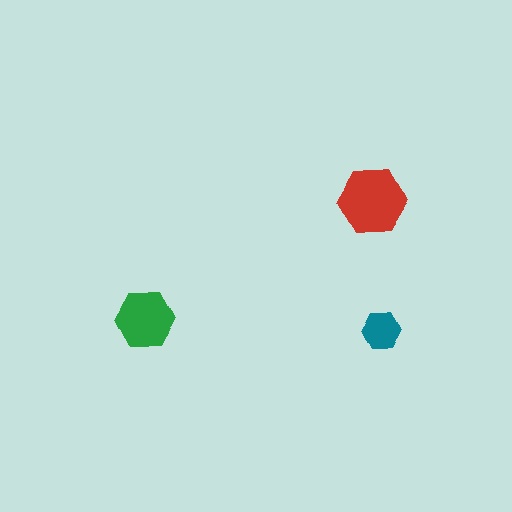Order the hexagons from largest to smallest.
the red one, the green one, the teal one.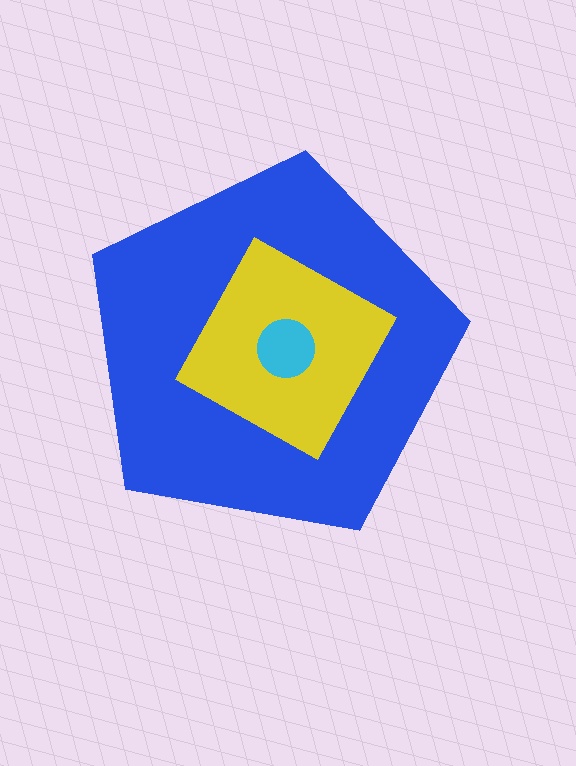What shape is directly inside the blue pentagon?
The yellow diamond.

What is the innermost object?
The cyan circle.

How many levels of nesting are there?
3.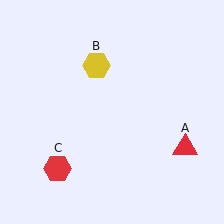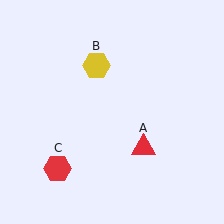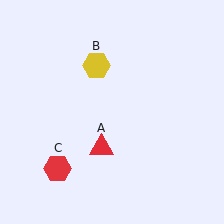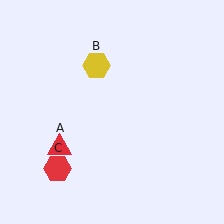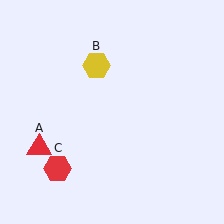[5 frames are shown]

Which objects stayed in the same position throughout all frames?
Yellow hexagon (object B) and red hexagon (object C) remained stationary.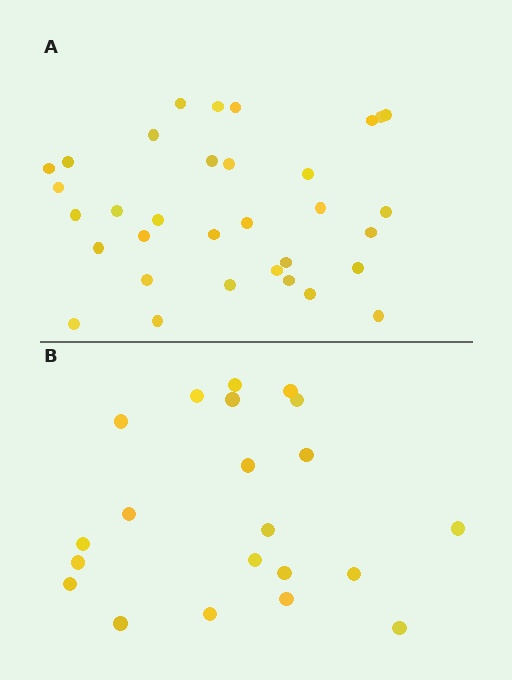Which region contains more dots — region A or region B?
Region A (the top region) has more dots.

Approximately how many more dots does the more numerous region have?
Region A has roughly 12 or so more dots than region B.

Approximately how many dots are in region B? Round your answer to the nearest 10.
About 20 dots. (The exact count is 21, which rounds to 20.)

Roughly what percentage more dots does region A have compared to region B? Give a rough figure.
About 55% more.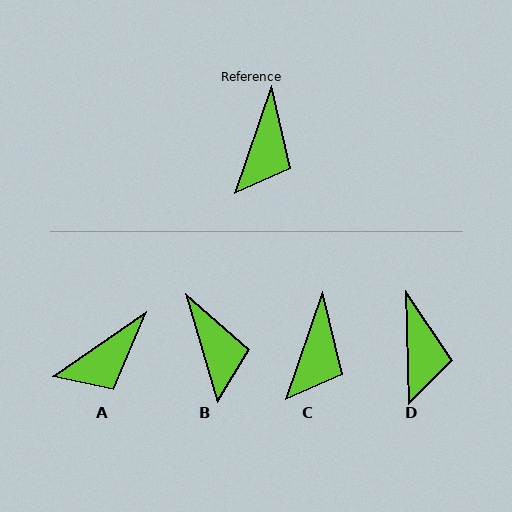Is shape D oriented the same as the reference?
No, it is off by about 20 degrees.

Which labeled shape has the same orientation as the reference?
C.